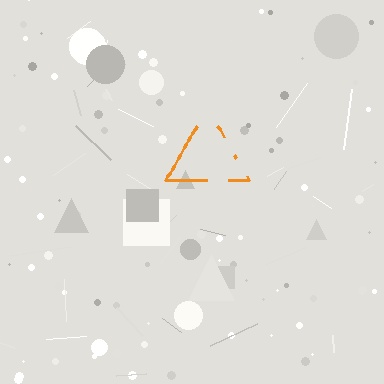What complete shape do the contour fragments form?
The contour fragments form a triangle.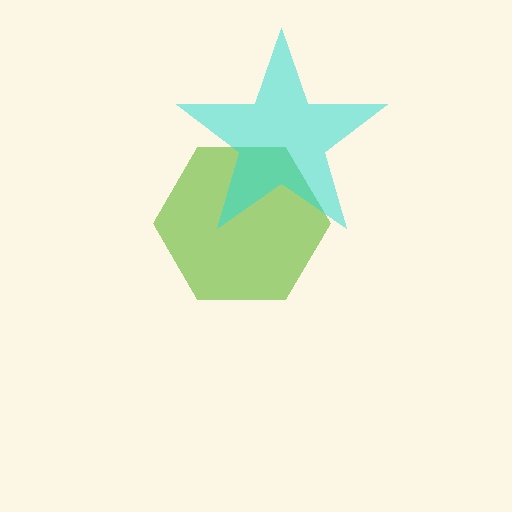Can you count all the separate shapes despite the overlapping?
Yes, there are 2 separate shapes.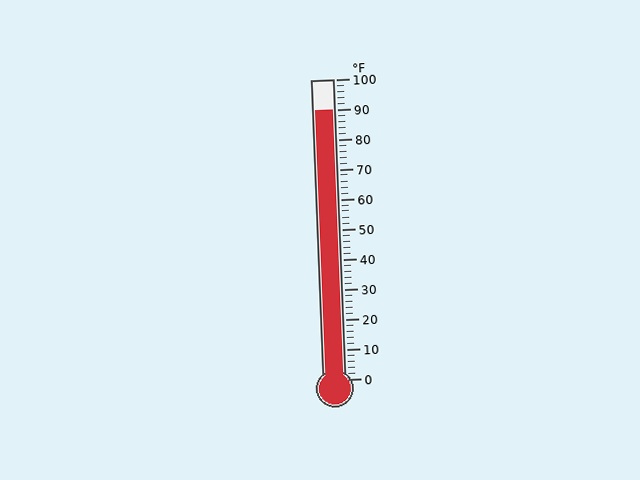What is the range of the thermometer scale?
The thermometer scale ranges from 0°F to 100°F.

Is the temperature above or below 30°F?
The temperature is above 30°F.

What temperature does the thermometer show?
The thermometer shows approximately 90°F.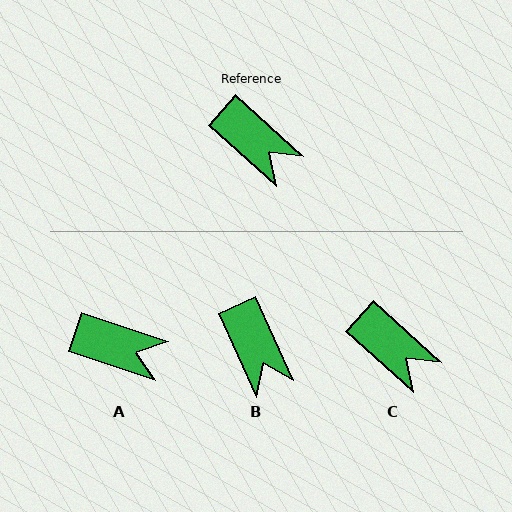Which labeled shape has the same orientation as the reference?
C.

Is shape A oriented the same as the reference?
No, it is off by about 23 degrees.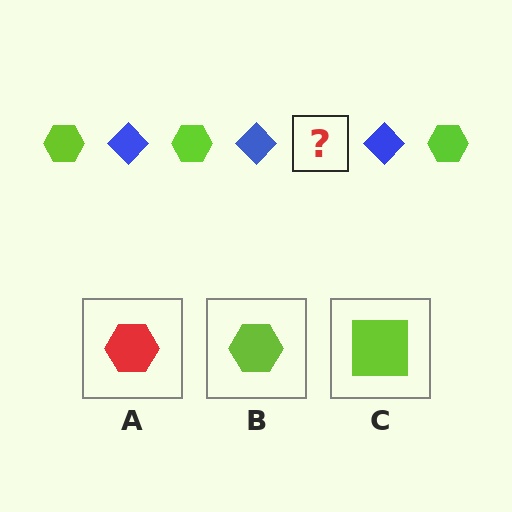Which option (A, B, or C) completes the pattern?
B.